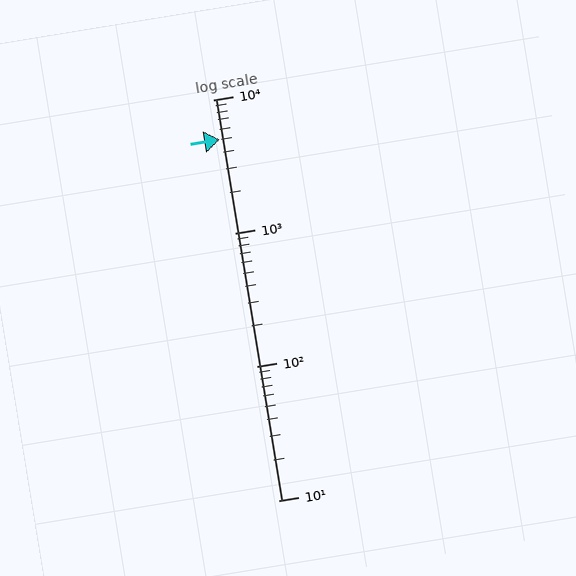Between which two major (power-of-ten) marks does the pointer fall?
The pointer is between 1000 and 10000.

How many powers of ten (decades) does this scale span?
The scale spans 3 decades, from 10 to 10000.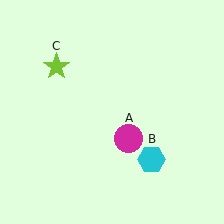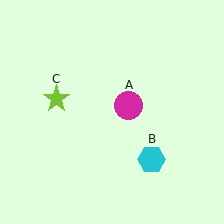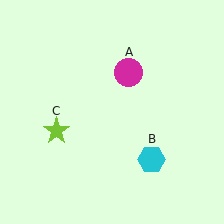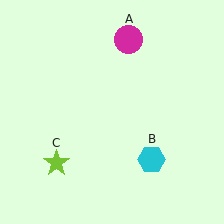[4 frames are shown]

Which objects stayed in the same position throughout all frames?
Cyan hexagon (object B) remained stationary.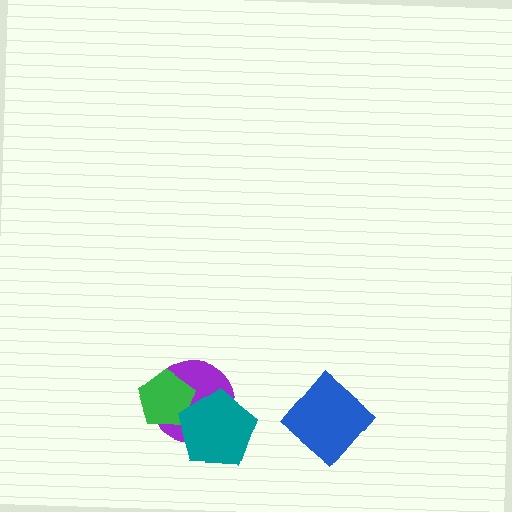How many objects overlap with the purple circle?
2 objects overlap with the purple circle.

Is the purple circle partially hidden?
Yes, it is partially covered by another shape.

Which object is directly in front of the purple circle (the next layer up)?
The green pentagon is directly in front of the purple circle.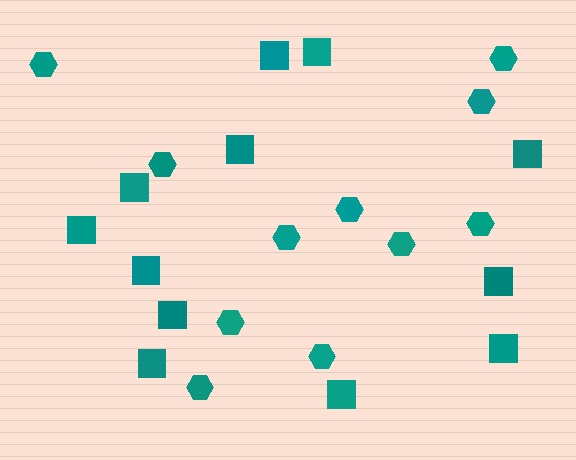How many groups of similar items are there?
There are 2 groups: one group of hexagons (11) and one group of squares (12).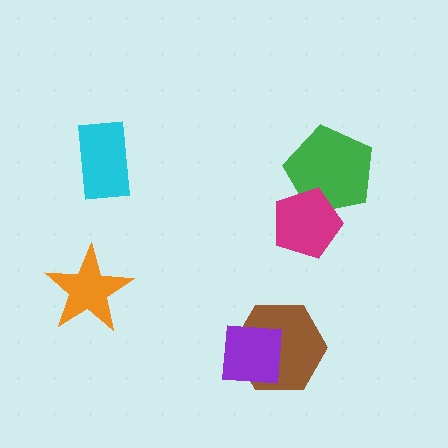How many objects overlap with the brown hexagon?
1 object overlaps with the brown hexagon.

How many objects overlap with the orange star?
0 objects overlap with the orange star.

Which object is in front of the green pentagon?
The magenta pentagon is in front of the green pentagon.